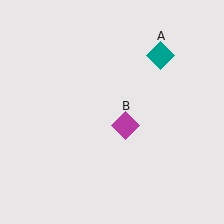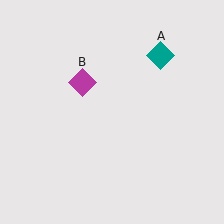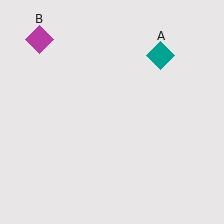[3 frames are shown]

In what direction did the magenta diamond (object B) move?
The magenta diamond (object B) moved up and to the left.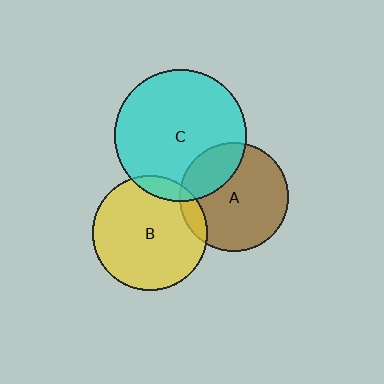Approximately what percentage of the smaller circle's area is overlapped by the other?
Approximately 10%.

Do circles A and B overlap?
Yes.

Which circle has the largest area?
Circle C (cyan).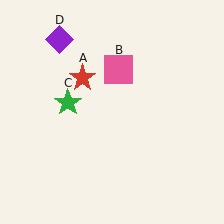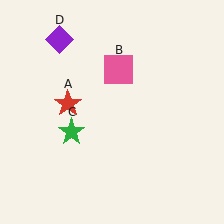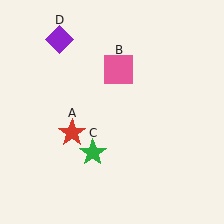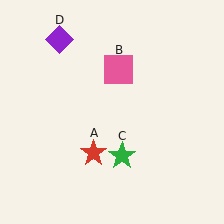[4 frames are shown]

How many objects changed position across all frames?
2 objects changed position: red star (object A), green star (object C).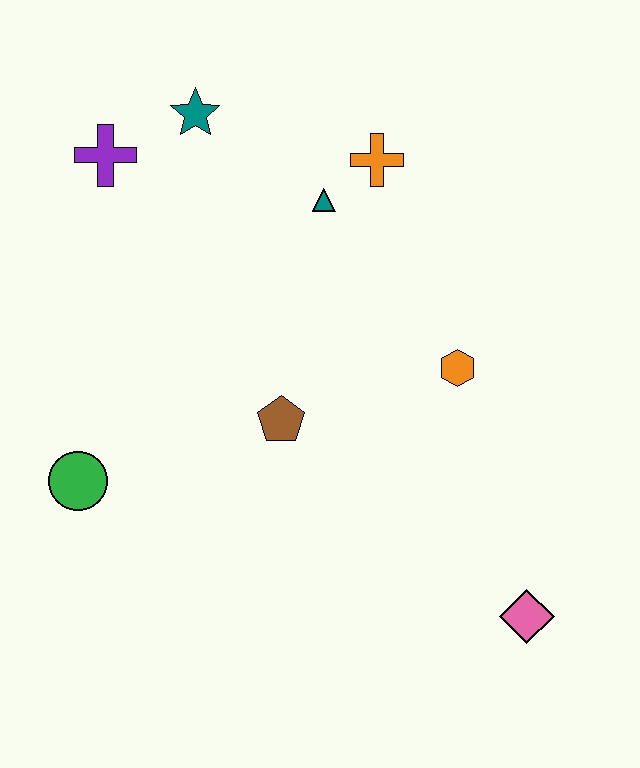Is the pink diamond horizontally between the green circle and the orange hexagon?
No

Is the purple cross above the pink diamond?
Yes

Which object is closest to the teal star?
The purple cross is closest to the teal star.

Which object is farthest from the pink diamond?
The purple cross is farthest from the pink diamond.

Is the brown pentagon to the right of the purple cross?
Yes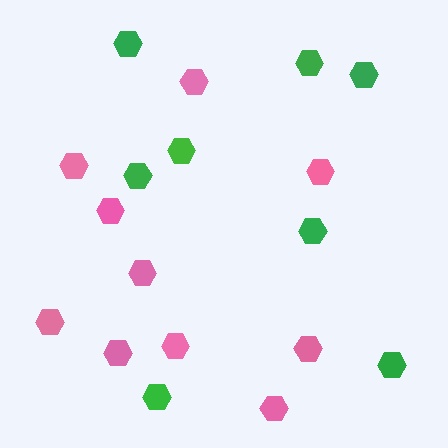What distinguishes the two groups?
There are 2 groups: one group of green hexagons (8) and one group of pink hexagons (10).